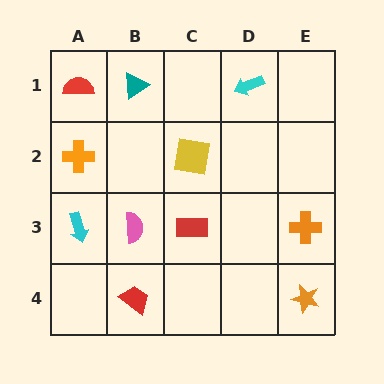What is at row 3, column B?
A pink semicircle.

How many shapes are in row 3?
4 shapes.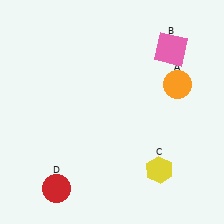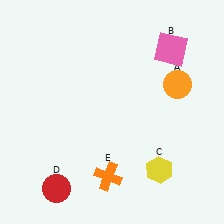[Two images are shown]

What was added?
An orange cross (E) was added in Image 2.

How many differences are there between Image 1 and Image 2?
There is 1 difference between the two images.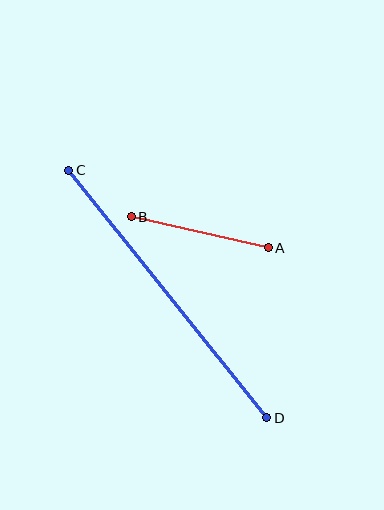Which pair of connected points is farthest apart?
Points C and D are farthest apart.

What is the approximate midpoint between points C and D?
The midpoint is at approximately (168, 294) pixels.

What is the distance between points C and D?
The distance is approximately 317 pixels.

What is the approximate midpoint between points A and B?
The midpoint is at approximately (200, 232) pixels.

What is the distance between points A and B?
The distance is approximately 141 pixels.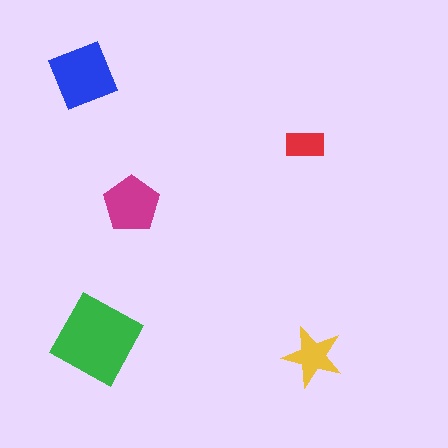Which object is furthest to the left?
The blue diamond is leftmost.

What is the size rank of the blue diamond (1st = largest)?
2nd.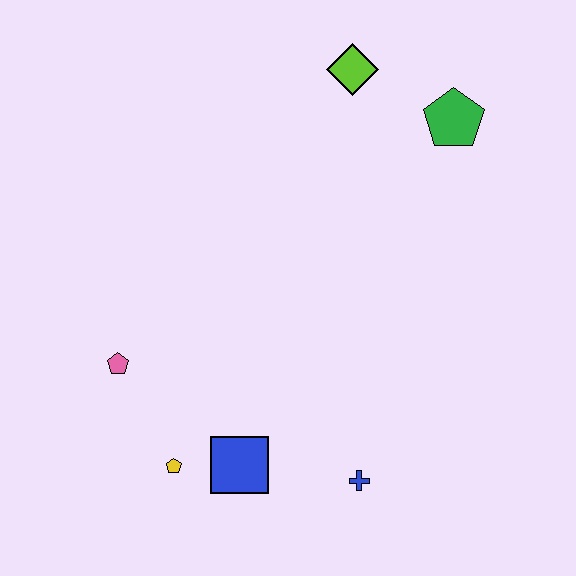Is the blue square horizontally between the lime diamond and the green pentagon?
No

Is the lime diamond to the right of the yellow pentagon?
Yes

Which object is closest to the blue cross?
The blue square is closest to the blue cross.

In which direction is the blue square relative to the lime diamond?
The blue square is below the lime diamond.